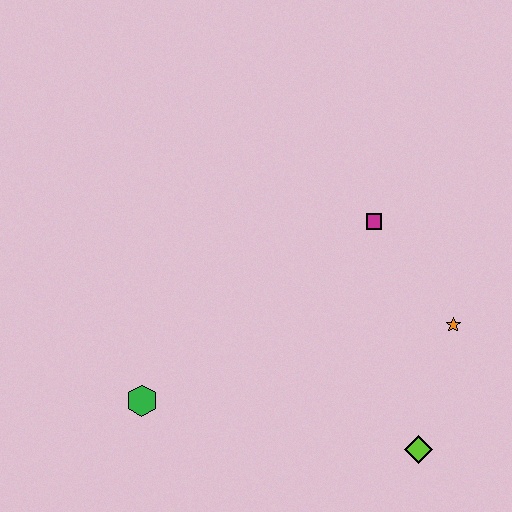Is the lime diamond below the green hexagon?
Yes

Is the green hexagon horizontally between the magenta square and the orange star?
No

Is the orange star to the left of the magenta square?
No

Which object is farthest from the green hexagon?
The orange star is farthest from the green hexagon.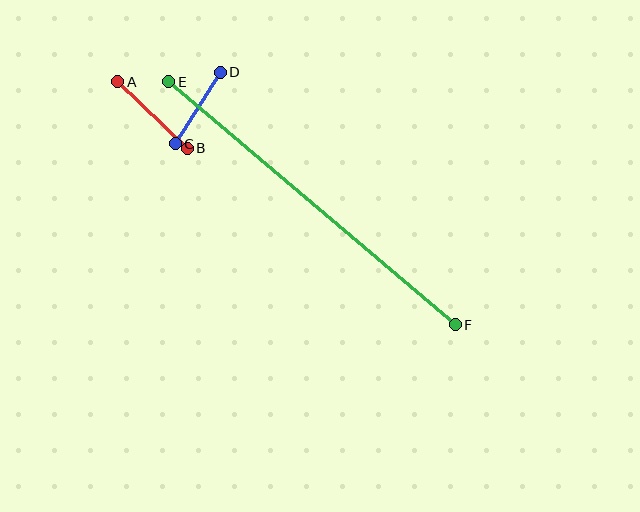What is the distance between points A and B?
The distance is approximately 96 pixels.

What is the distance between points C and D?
The distance is approximately 85 pixels.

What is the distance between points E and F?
The distance is approximately 375 pixels.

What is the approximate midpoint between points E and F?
The midpoint is at approximately (312, 203) pixels.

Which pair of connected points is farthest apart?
Points E and F are farthest apart.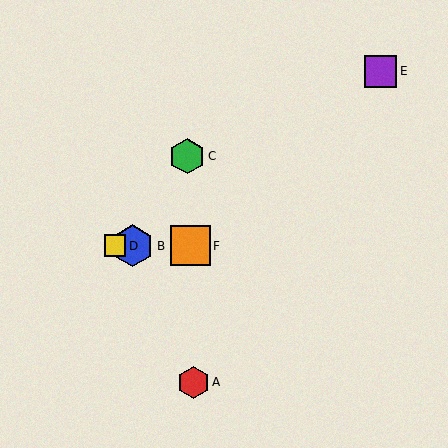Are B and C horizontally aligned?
No, B is at y≈246 and C is at y≈156.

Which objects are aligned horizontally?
Objects B, D, F are aligned horizontally.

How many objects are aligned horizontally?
3 objects (B, D, F) are aligned horizontally.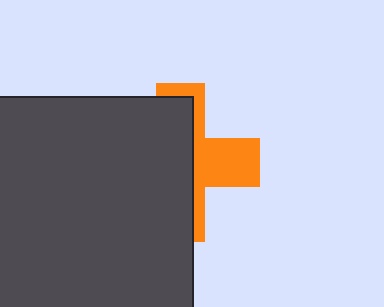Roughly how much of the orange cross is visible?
A small part of it is visible (roughly 38%).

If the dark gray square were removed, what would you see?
You would see the complete orange cross.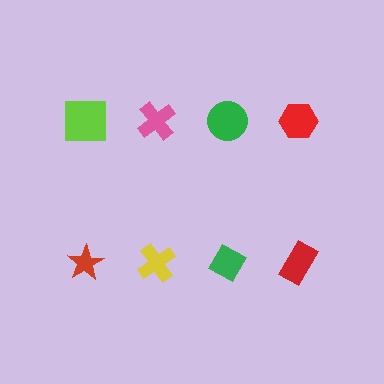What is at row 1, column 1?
A lime square.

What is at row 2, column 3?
A green diamond.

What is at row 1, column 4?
A red hexagon.